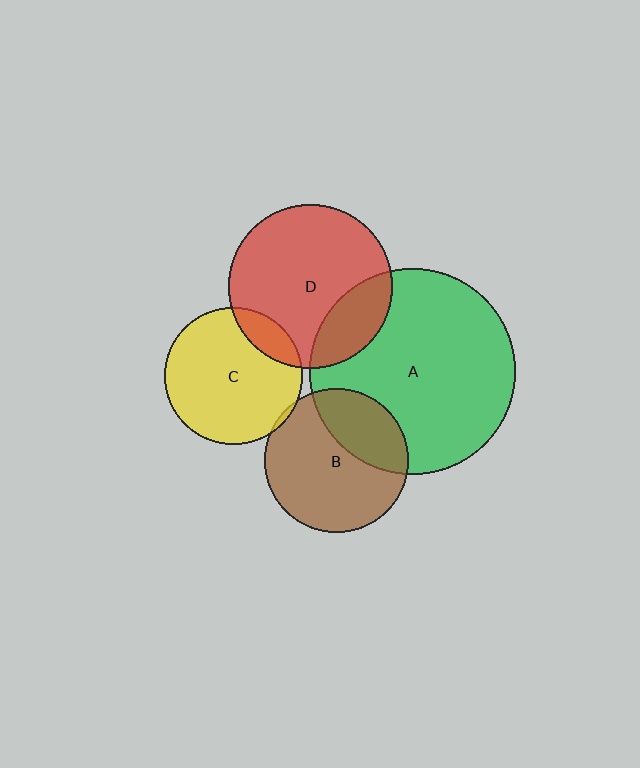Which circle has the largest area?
Circle A (green).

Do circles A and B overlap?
Yes.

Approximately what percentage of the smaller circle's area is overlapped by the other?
Approximately 30%.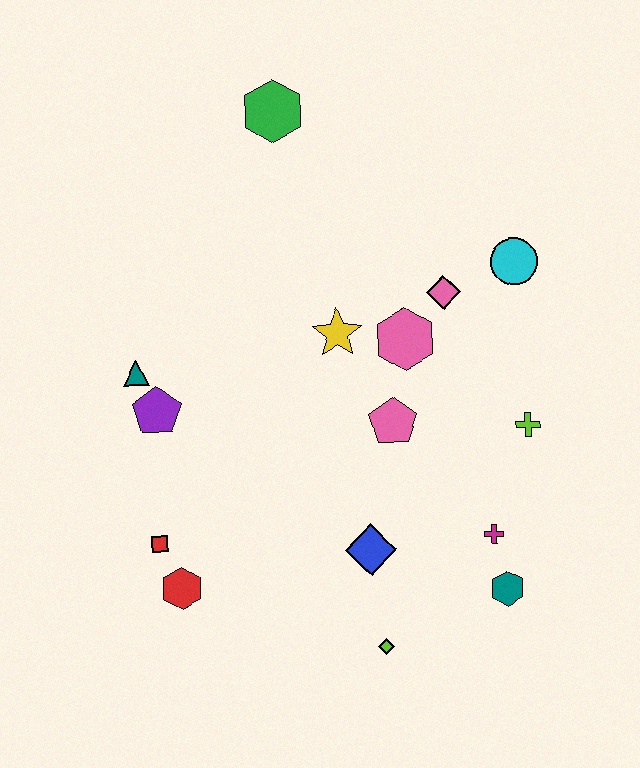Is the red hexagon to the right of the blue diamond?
No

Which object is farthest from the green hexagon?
The lime diamond is farthest from the green hexagon.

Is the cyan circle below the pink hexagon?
No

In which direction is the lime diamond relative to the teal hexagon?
The lime diamond is to the left of the teal hexagon.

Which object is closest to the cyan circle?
The pink diamond is closest to the cyan circle.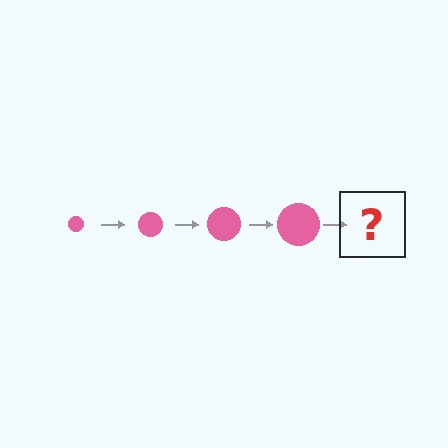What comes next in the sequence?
The next element should be a pink circle, larger than the previous one.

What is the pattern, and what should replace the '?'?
The pattern is that the circle gets progressively larger each step. The '?' should be a pink circle, larger than the previous one.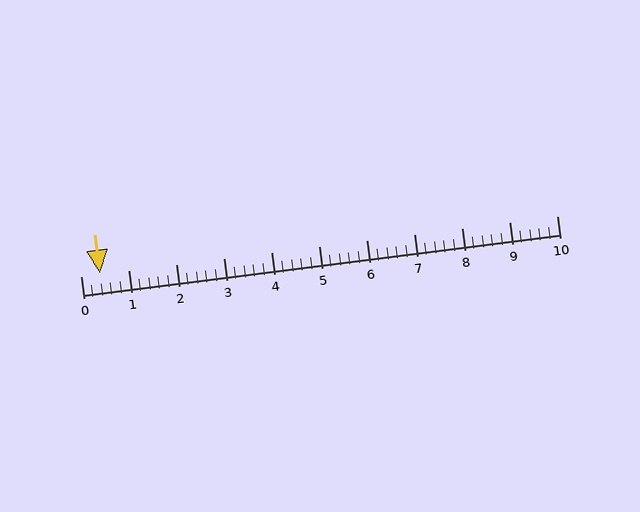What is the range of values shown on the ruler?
The ruler shows values from 0 to 10.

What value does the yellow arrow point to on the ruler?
The yellow arrow points to approximately 0.4.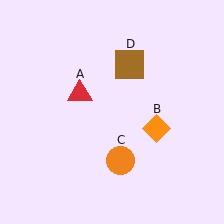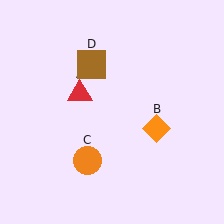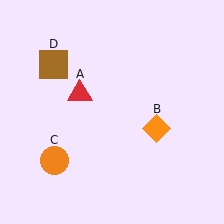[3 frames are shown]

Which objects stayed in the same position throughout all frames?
Red triangle (object A) and orange diamond (object B) remained stationary.